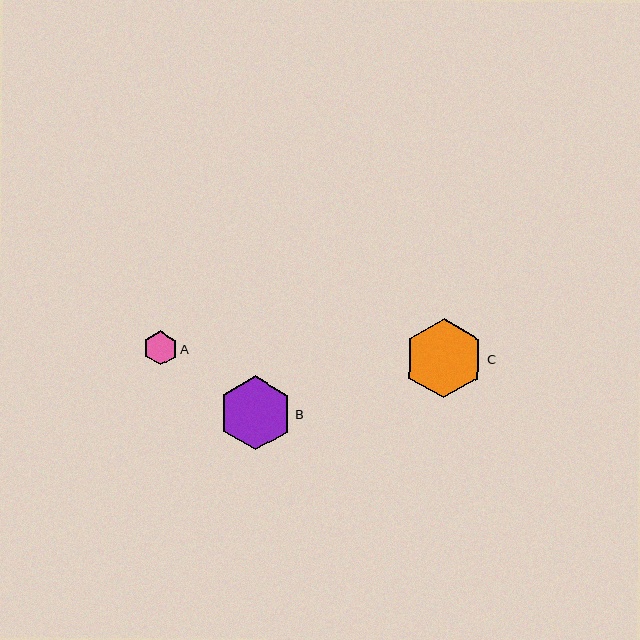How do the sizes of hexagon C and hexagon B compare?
Hexagon C and hexagon B are approximately the same size.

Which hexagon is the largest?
Hexagon C is the largest with a size of approximately 79 pixels.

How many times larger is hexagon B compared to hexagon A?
Hexagon B is approximately 2.2 times the size of hexagon A.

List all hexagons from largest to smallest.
From largest to smallest: C, B, A.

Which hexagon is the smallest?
Hexagon A is the smallest with a size of approximately 34 pixels.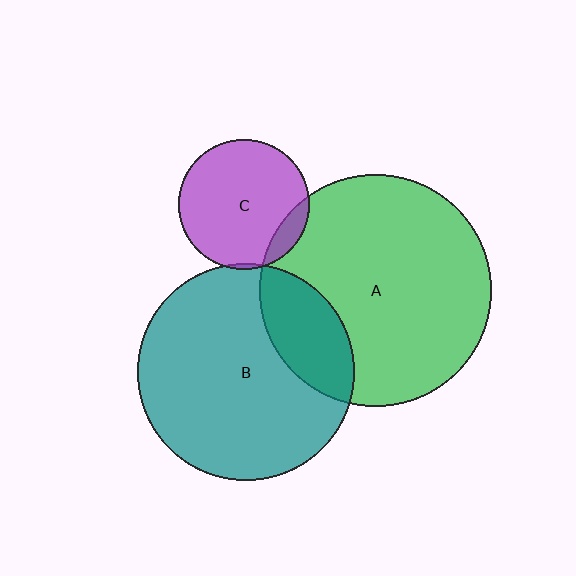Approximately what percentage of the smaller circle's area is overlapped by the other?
Approximately 20%.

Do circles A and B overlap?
Yes.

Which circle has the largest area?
Circle A (green).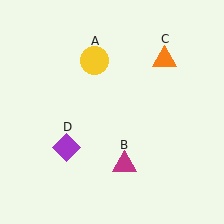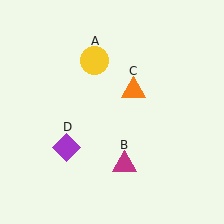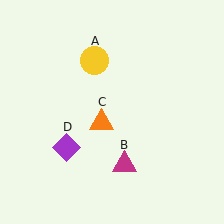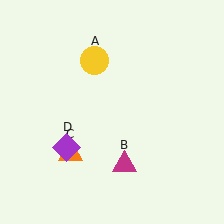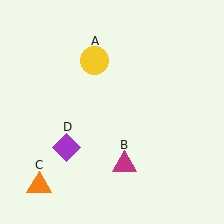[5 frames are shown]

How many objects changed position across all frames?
1 object changed position: orange triangle (object C).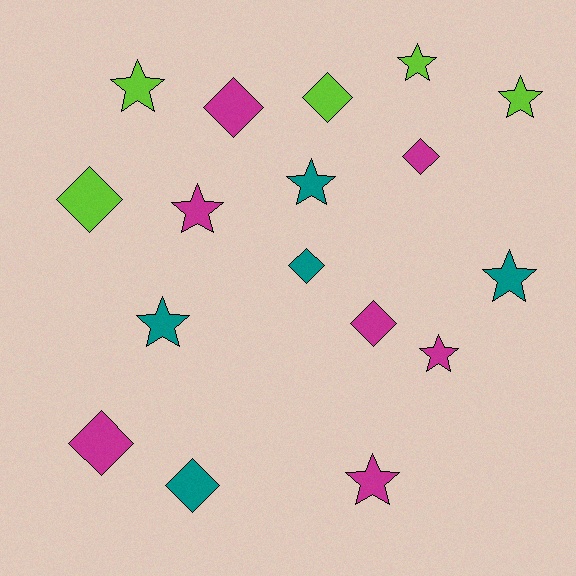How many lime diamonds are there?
There are 2 lime diamonds.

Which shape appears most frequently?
Star, with 9 objects.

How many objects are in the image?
There are 17 objects.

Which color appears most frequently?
Magenta, with 7 objects.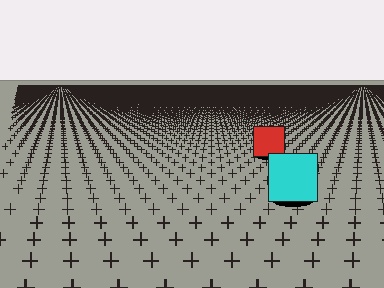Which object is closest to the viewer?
The cyan square is closest. The texture marks near it are larger and more spread out.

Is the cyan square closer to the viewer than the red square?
Yes. The cyan square is closer — you can tell from the texture gradient: the ground texture is coarser near it.